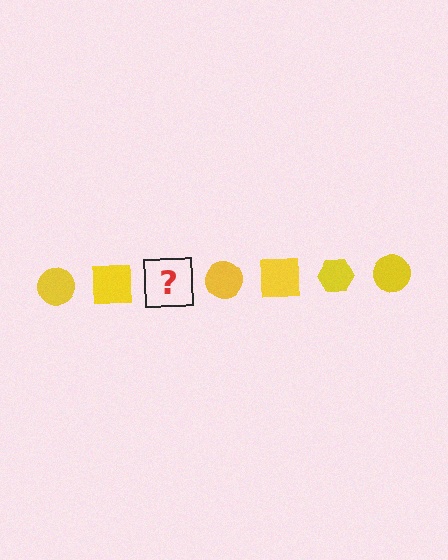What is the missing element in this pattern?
The missing element is a yellow hexagon.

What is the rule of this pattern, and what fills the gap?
The rule is that the pattern cycles through circle, square, hexagon shapes in yellow. The gap should be filled with a yellow hexagon.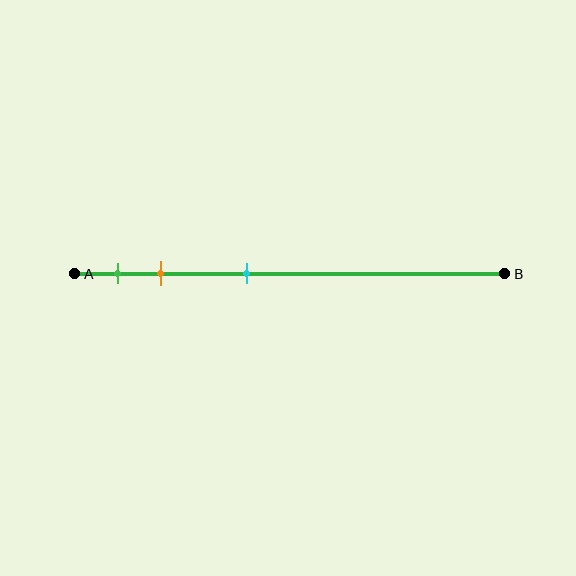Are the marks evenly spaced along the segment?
No, the marks are not evenly spaced.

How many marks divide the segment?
There are 3 marks dividing the segment.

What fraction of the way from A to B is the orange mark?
The orange mark is approximately 20% (0.2) of the way from A to B.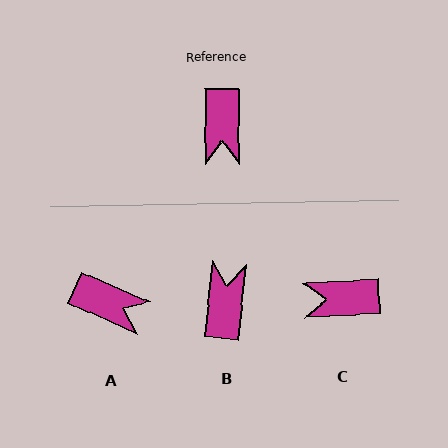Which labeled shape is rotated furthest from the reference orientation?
B, about 174 degrees away.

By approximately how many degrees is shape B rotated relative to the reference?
Approximately 174 degrees counter-clockwise.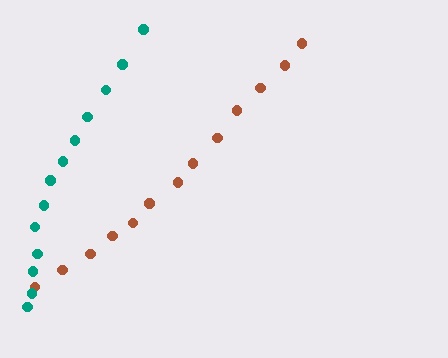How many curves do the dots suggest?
There are 2 distinct paths.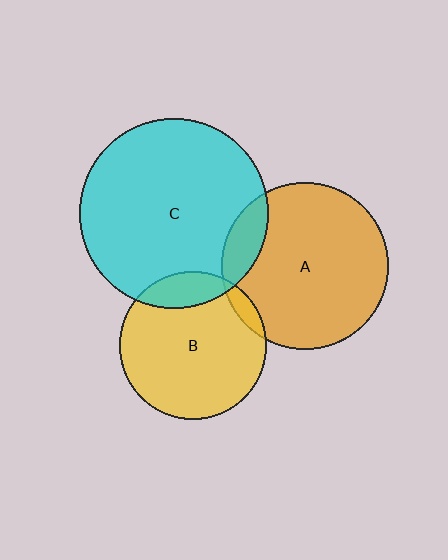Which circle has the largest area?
Circle C (cyan).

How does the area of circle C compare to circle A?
Approximately 1.3 times.